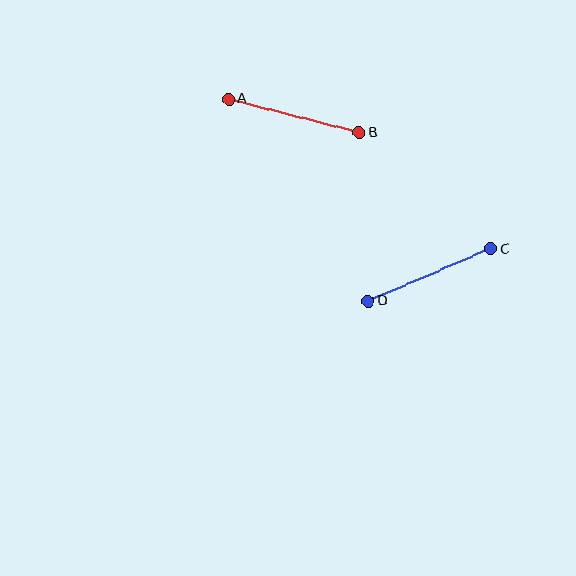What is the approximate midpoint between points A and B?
The midpoint is at approximately (294, 116) pixels.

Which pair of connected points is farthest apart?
Points A and B are farthest apart.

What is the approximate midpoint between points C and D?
The midpoint is at approximately (430, 275) pixels.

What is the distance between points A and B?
The distance is approximately 135 pixels.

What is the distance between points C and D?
The distance is approximately 133 pixels.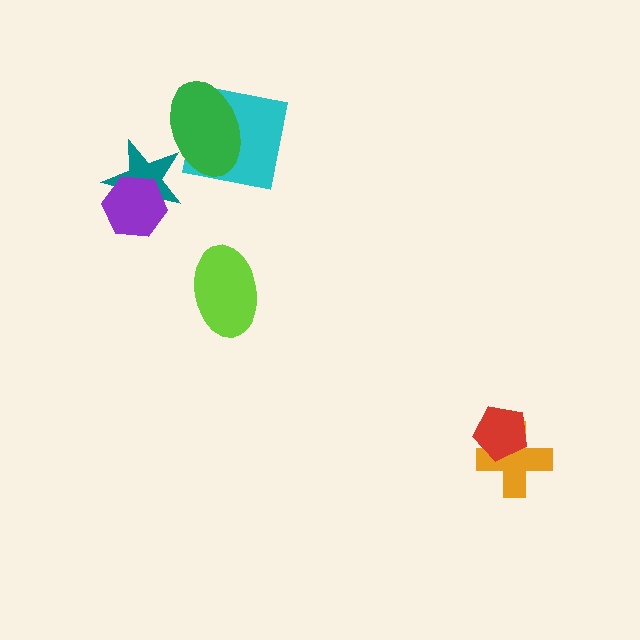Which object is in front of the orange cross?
The red pentagon is in front of the orange cross.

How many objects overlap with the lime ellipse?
0 objects overlap with the lime ellipse.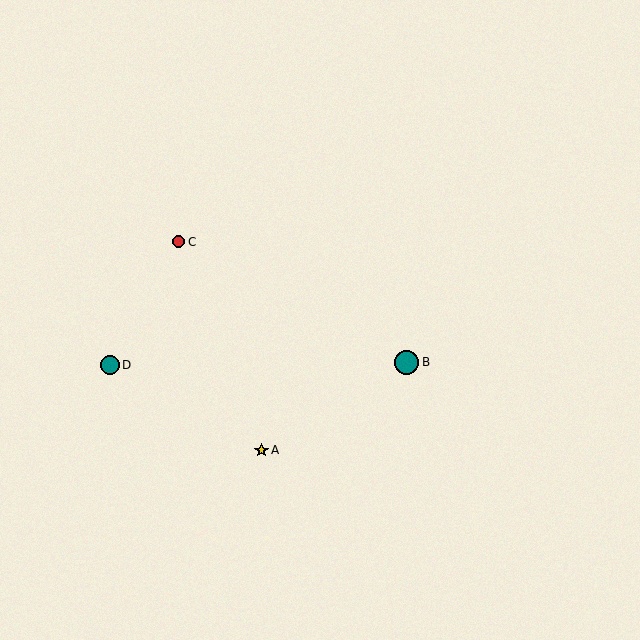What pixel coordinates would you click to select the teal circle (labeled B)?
Click at (407, 362) to select the teal circle B.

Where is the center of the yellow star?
The center of the yellow star is at (261, 450).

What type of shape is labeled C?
Shape C is a red circle.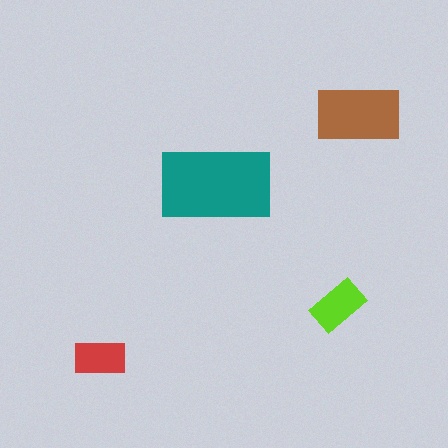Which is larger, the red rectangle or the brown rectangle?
The brown one.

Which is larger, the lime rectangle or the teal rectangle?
The teal one.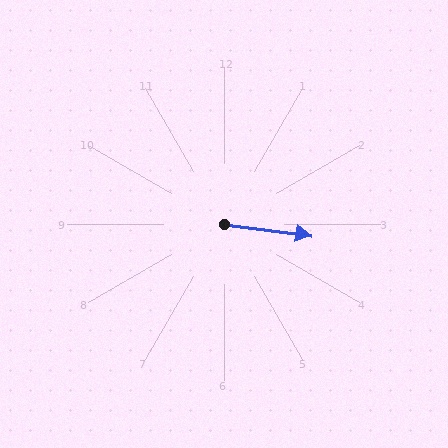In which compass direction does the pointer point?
East.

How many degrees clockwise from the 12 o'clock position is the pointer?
Approximately 97 degrees.